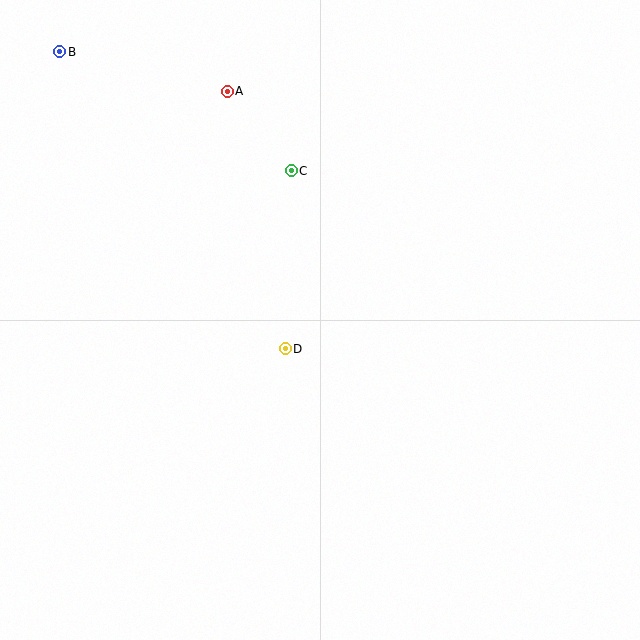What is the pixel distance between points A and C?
The distance between A and C is 102 pixels.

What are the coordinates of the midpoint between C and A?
The midpoint between C and A is at (259, 131).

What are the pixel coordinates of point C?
Point C is at (291, 171).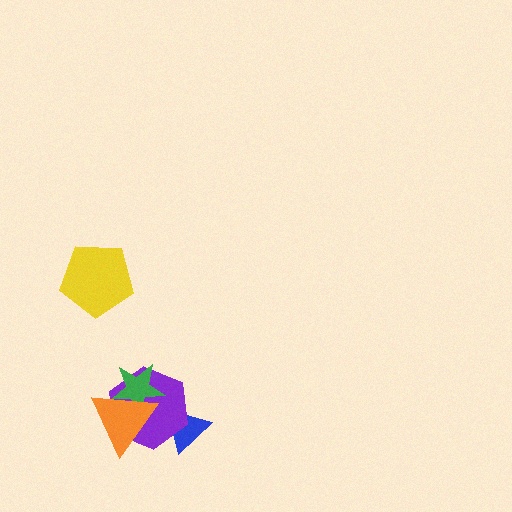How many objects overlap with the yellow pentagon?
0 objects overlap with the yellow pentagon.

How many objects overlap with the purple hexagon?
3 objects overlap with the purple hexagon.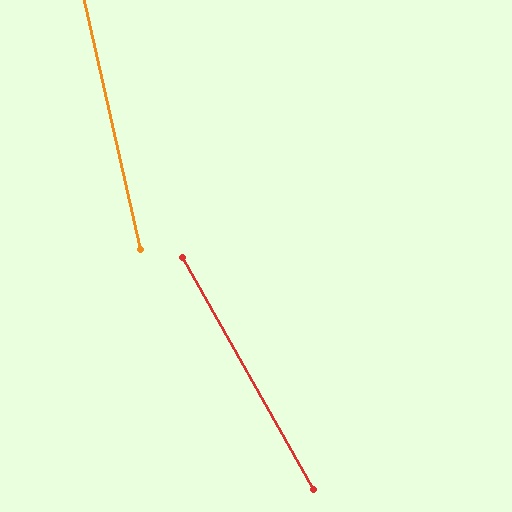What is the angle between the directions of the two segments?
Approximately 17 degrees.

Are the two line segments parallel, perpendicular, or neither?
Neither parallel nor perpendicular — they differ by about 17°.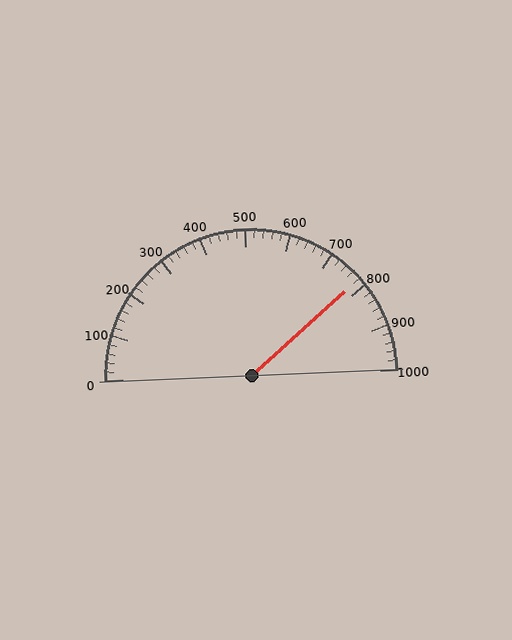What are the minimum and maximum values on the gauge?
The gauge ranges from 0 to 1000.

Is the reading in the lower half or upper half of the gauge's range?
The reading is in the upper half of the range (0 to 1000).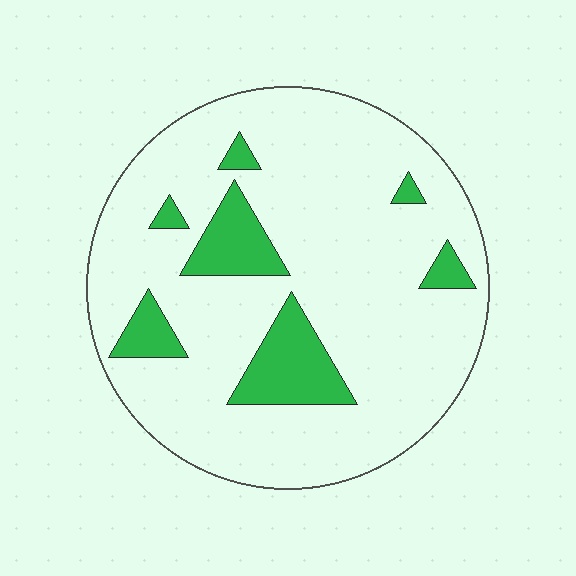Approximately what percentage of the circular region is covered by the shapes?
Approximately 15%.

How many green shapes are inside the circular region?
7.